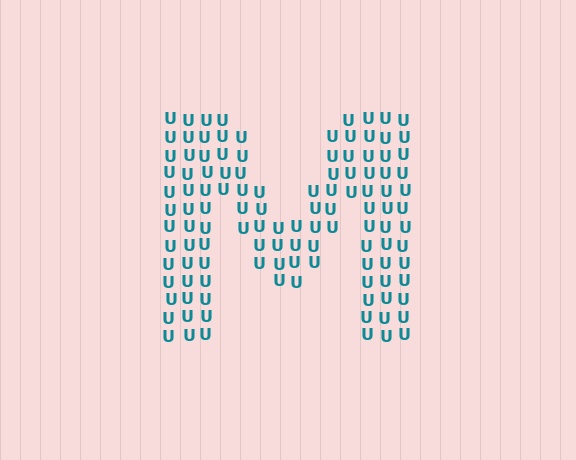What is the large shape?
The large shape is the letter M.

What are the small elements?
The small elements are letter U's.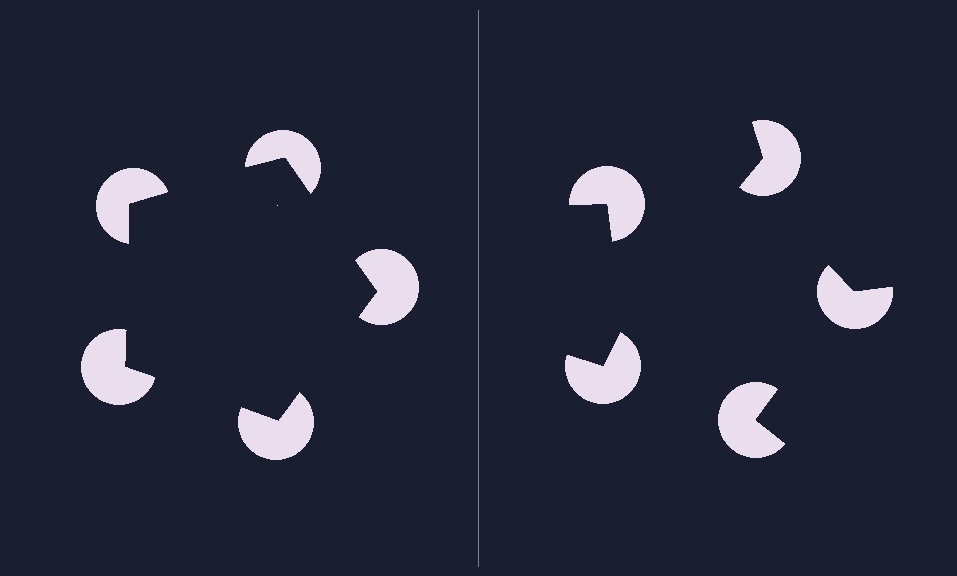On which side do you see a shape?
An illusory pentagon appears on the left side. On the right side the wedge cuts are rotated, so no coherent shape forms.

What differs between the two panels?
The pac-man discs are positioned identically on both sides; only the wedge orientations differ. On the left they align to a pentagon; on the right they are misaligned.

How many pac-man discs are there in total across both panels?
10 — 5 on each side.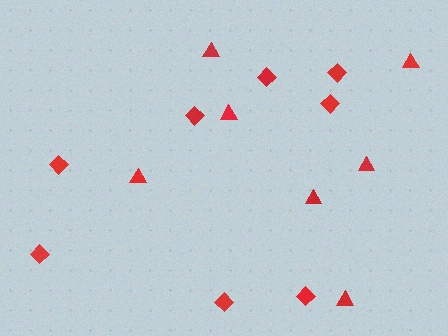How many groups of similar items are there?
There are 2 groups: one group of diamonds (8) and one group of triangles (7).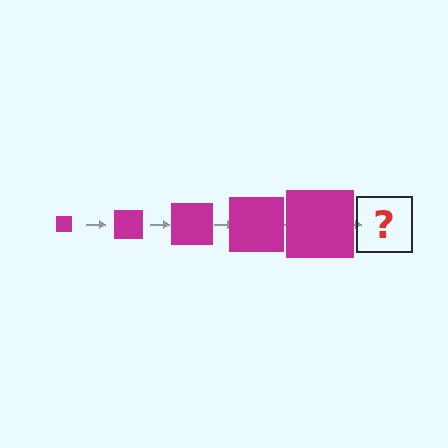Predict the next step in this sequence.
The next step is a magenta square, larger than the previous one.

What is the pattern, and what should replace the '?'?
The pattern is that the square gets progressively larger each step. The '?' should be a magenta square, larger than the previous one.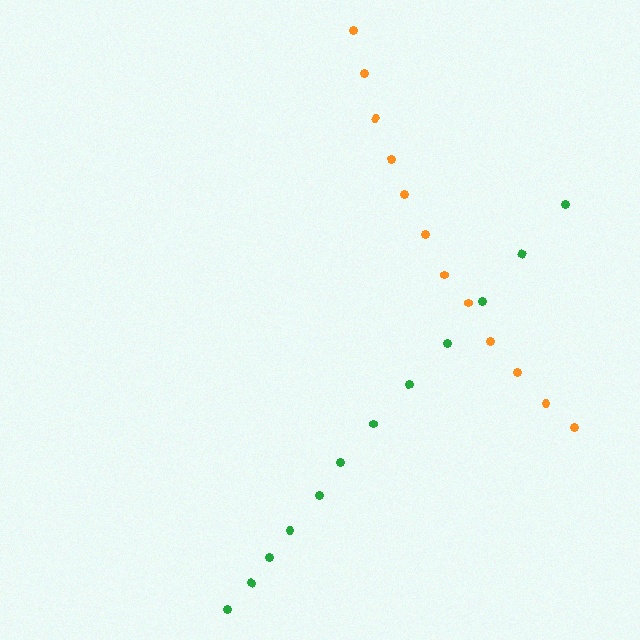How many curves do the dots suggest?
There are 2 distinct paths.